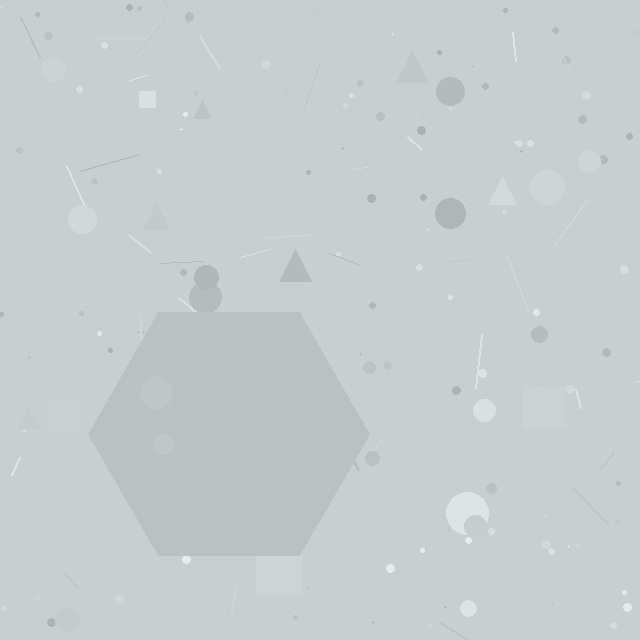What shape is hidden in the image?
A hexagon is hidden in the image.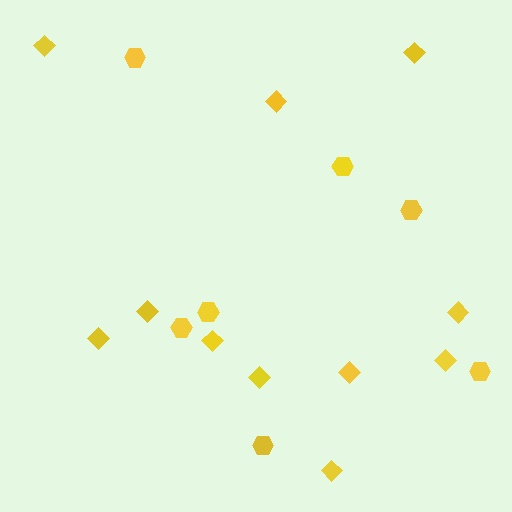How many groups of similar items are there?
There are 2 groups: one group of hexagons (7) and one group of diamonds (11).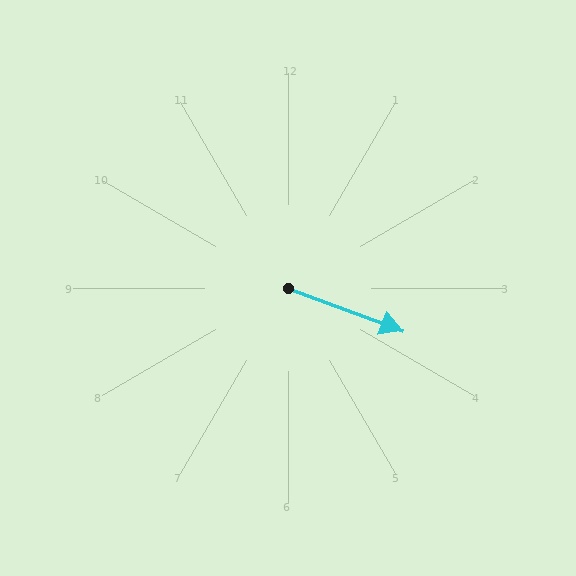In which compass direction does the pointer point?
East.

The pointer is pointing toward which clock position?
Roughly 4 o'clock.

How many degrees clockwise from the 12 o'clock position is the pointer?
Approximately 110 degrees.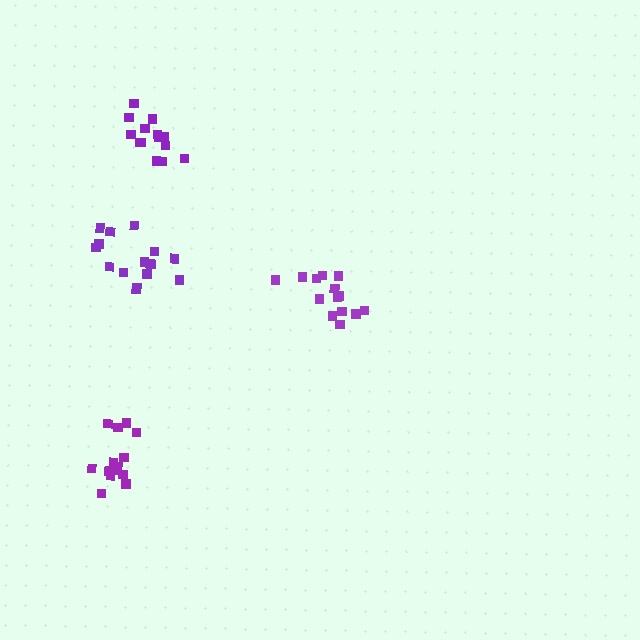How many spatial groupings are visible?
There are 4 spatial groupings.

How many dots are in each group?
Group 1: 14 dots, Group 2: 16 dots, Group 3: 14 dots, Group 4: 14 dots (58 total).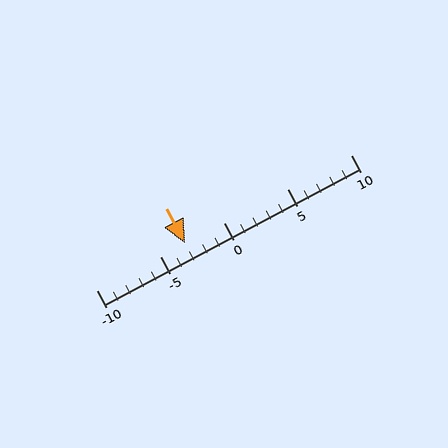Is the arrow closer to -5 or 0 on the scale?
The arrow is closer to -5.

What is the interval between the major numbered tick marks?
The major tick marks are spaced 5 units apart.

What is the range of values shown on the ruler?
The ruler shows values from -10 to 10.